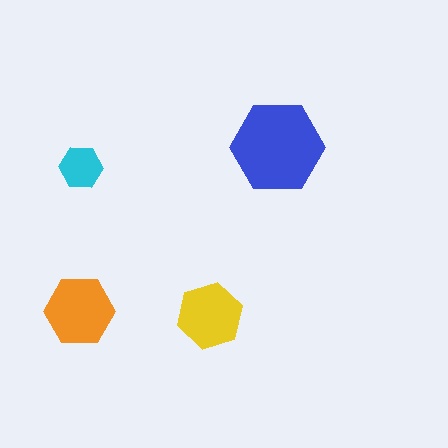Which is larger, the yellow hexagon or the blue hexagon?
The blue one.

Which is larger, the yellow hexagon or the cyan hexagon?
The yellow one.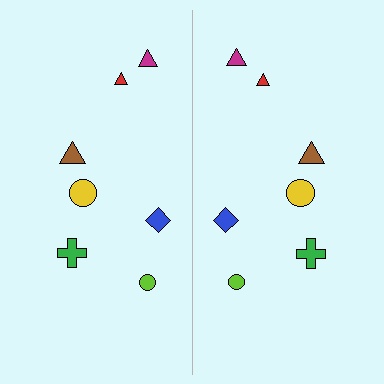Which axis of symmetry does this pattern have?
The pattern has a vertical axis of symmetry running through the center of the image.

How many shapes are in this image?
There are 14 shapes in this image.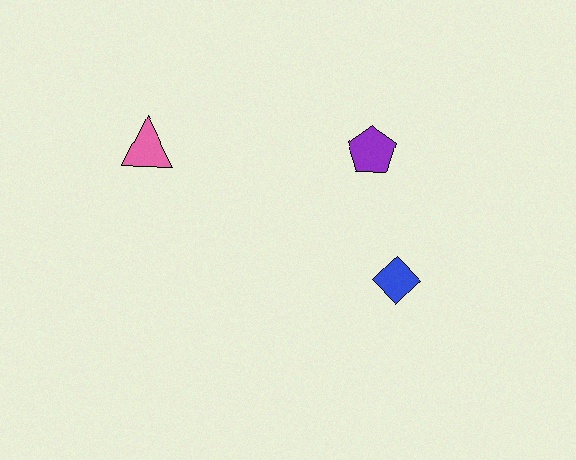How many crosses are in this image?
There are no crosses.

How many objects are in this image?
There are 3 objects.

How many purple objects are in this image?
There is 1 purple object.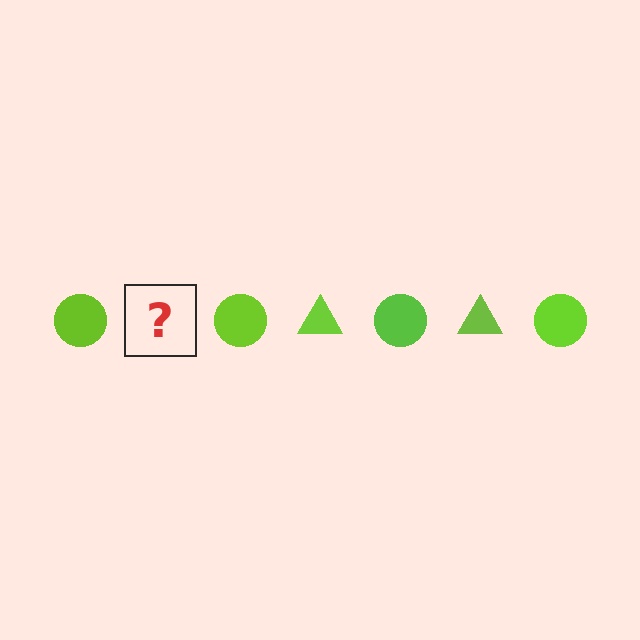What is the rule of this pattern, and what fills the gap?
The rule is that the pattern cycles through circle, triangle shapes in lime. The gap should be filled with a lime triangle.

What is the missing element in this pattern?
The missing element is a lime triangle.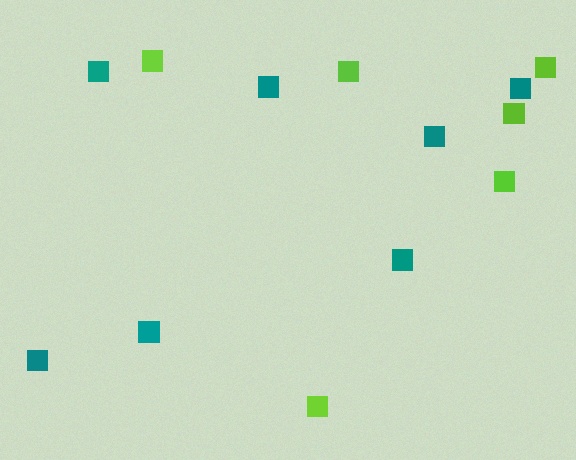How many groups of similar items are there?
There are 2 groups: one group of teal squares (7) and one group of lime squares (6).